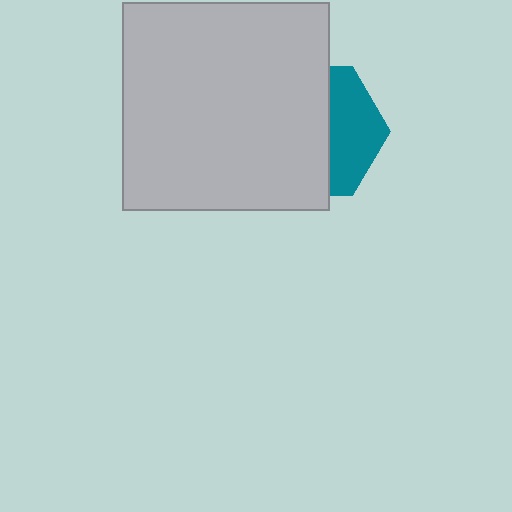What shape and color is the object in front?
The object in front is a light gray square.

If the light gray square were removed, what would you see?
You would see the complete teal hexagon.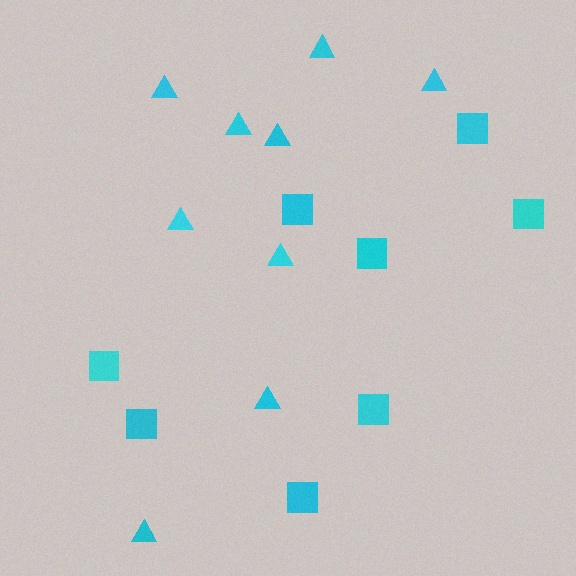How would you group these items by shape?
There are 2 groups: one group of triangles (9) and one group of squares (8).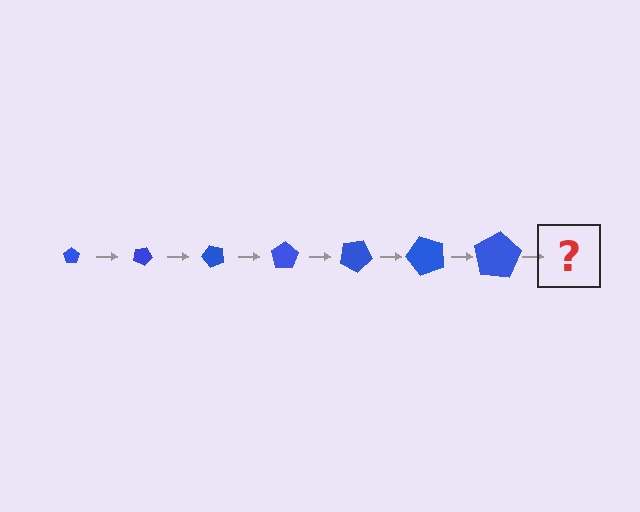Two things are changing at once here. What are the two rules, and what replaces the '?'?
The two rules are that the pentagon grows larger each step and it rotates 25 degrees each step. The '?' should be a pentagon, larger than the previous one and rotated 175 degrees from the start.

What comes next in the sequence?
The next element should be a pentagon, larger than the previous one and rotated 175 degrees from the start.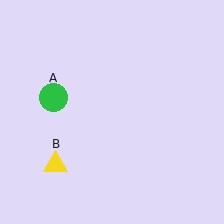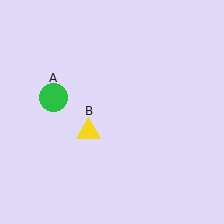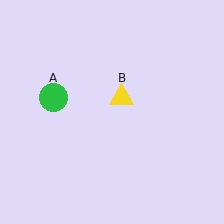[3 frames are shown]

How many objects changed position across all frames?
1 object changed position: yellow triangle (object B).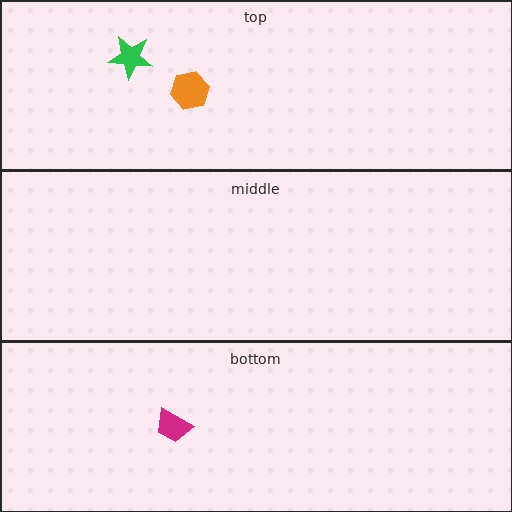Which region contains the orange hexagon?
The top region.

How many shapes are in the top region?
2.